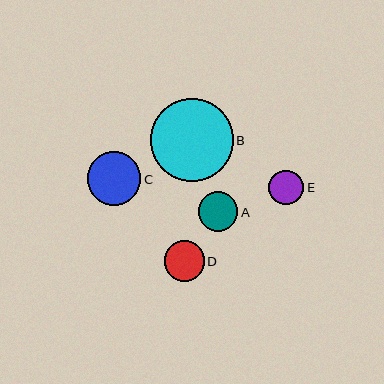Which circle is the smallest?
Circle E is the smallest with a size of approximately 35 pixels.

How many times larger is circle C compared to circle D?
Circle C is approximately 1.3 times the size of circle D.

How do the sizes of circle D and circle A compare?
Circle D and circle A are approximately the same size.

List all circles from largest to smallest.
From largest to smallest: B, C, D, A, E.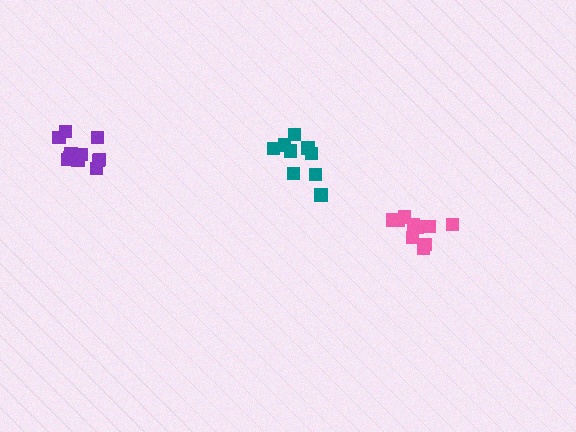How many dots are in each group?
Group 1: 12 dots, Group 2: 10 dots, Group 3: 9 dots (31 total).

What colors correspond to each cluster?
The clusters are colored: purple, pink, teal.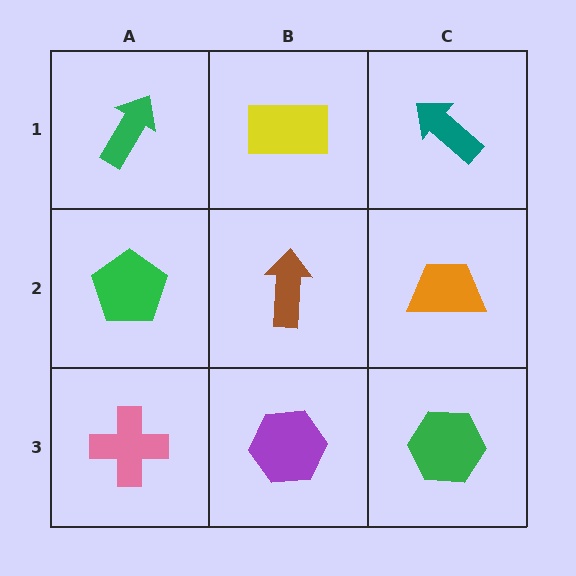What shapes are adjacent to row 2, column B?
A yellow rectangle (row 1, column B), a purple hexagon (row 3, column B), a green pentagon (row 2, column A), an orange trapezoid (row 2, column C).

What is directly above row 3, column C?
An orange trapezoid.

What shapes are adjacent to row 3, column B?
A brown arrow (row 2, column B), a pink cross (row 3, column A), a green hexagon (row 3, column C).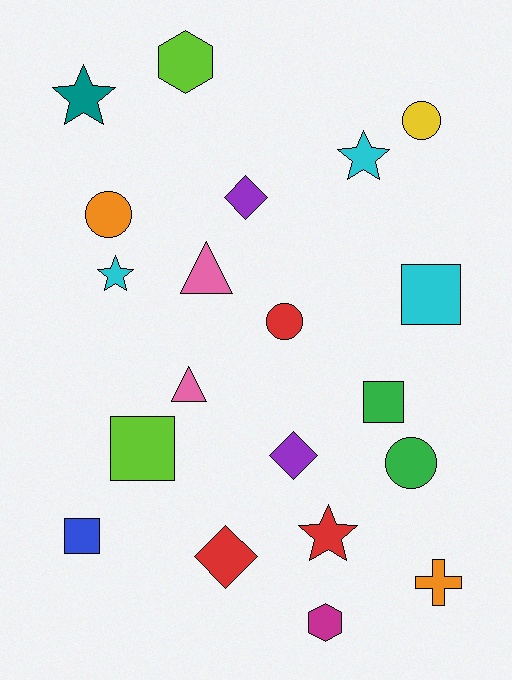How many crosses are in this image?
There is 1 cross.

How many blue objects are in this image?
There is 1 blue object.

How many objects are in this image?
There are 20 objects.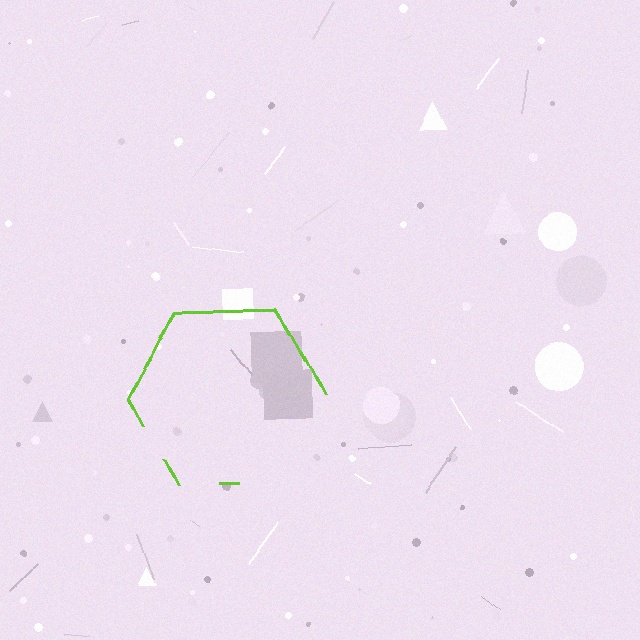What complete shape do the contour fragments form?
The contour fragments form a hexagon.